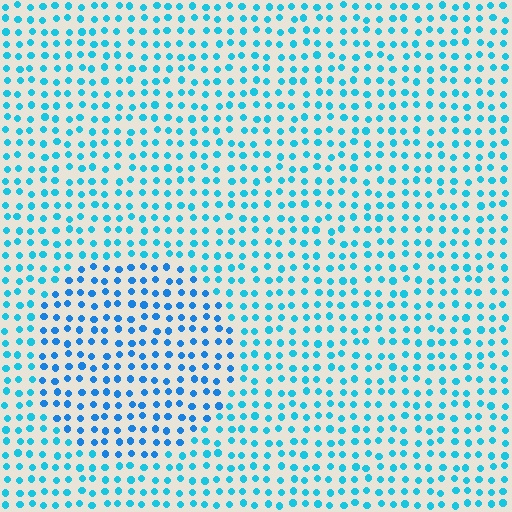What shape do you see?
I see a circle.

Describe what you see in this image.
The image is filled with small cyan elements in a uniform arrangement. A circle-shaped region is visible where the elements are tinted to a slightly different hue, forming a subtle color boundary.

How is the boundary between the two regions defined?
The boundary is defined purely by a slight shift in hue (about 21 degrees). Spacing, size, and orientation are identical on both sides.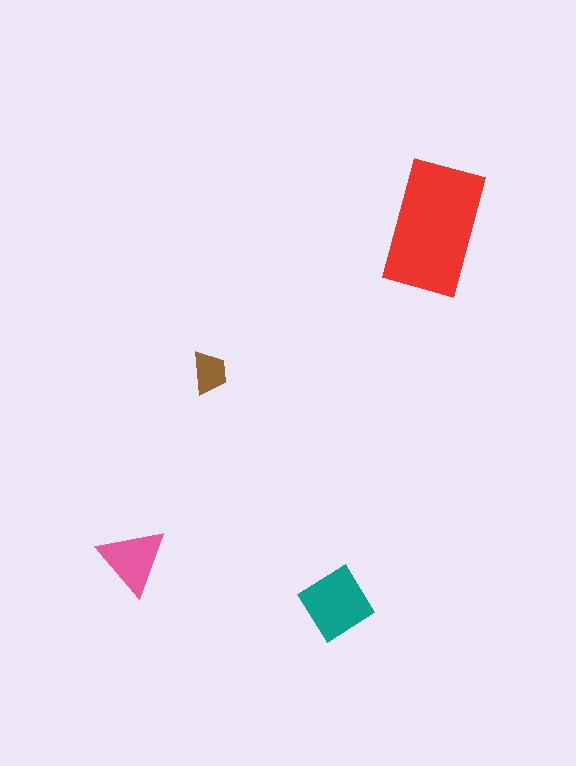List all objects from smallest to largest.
The brown trapezoid, the pink triangle, the teal diamond, the red rectangle.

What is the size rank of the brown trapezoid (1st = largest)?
4th.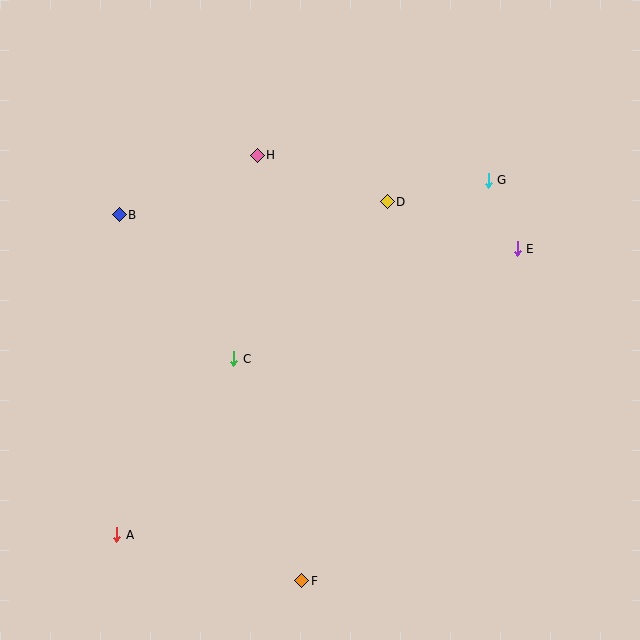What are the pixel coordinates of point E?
Point E is at (517, 249).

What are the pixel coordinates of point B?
Point B is at (119, 215).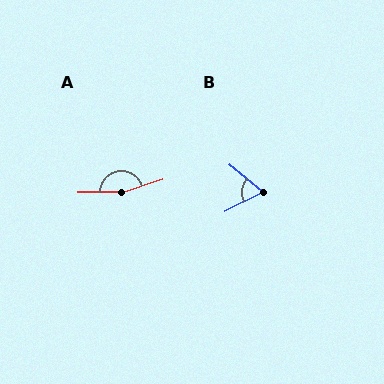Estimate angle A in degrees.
Approximately 162 degrees.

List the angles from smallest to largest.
B (66°), A (162°).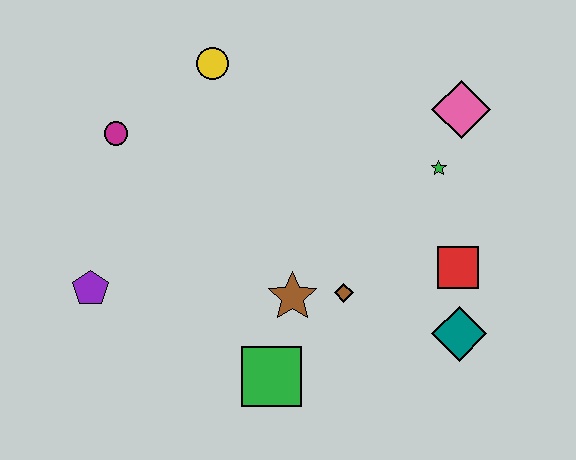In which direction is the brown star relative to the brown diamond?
The brown star is to the left of the brown diamond.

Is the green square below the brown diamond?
Yes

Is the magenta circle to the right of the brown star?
No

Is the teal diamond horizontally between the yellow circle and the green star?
No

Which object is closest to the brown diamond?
The brown star is closest to the brown diamond.